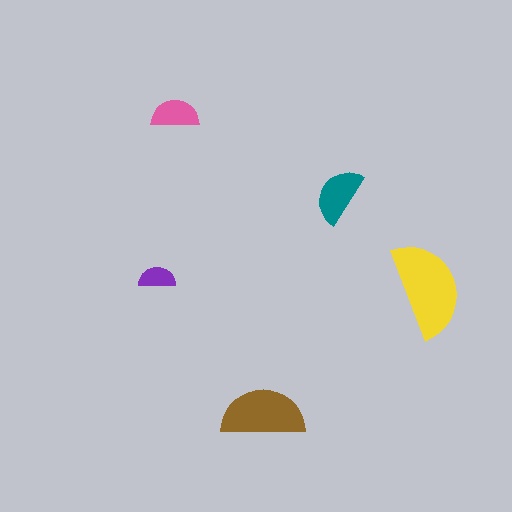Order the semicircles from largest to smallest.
the yellow one, the brown one, the teal one, the pink one, the purple one.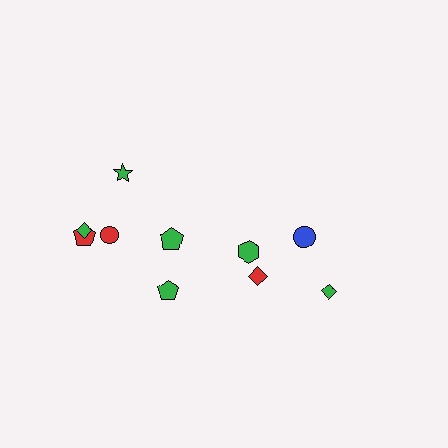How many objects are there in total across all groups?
There are 10 objects.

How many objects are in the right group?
There are 4 objects.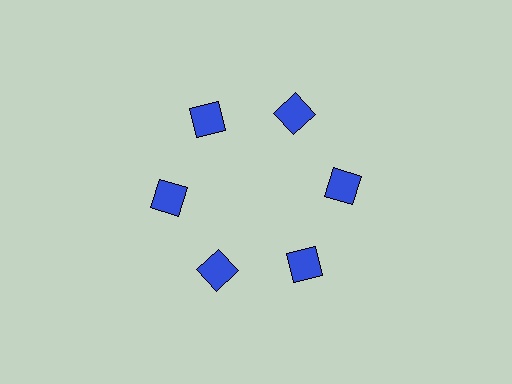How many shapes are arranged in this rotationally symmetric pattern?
There are 6 shapes, arranged in 6 groups of 1.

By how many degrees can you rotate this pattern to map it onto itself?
The pattern maps onto itself every 60 degrees of rotation.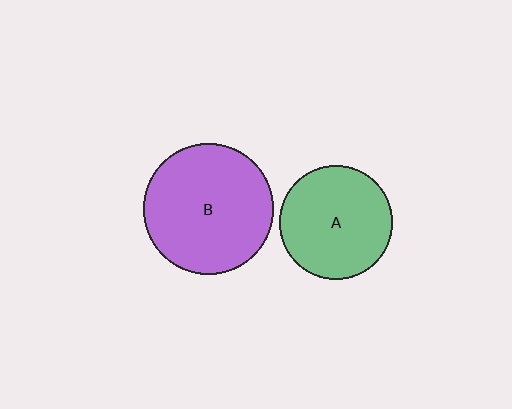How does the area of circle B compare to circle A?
Approximately 1.3 times.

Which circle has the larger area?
Circle B (purple).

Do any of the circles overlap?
No, none of the circles overlap.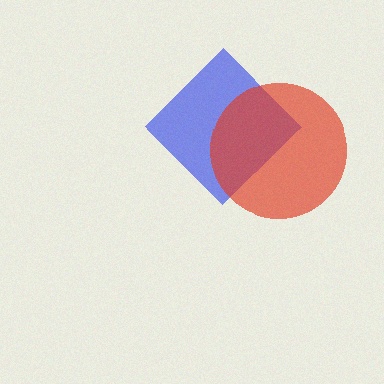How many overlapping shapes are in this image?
There are 2 overlapping shapes in the image.